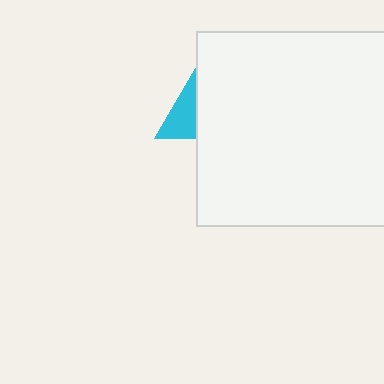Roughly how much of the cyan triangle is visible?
A small part of it is visible (roughly 37%).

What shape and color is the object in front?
The object in front is a white rectangle.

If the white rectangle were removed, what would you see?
You would see the complete cyan triangle.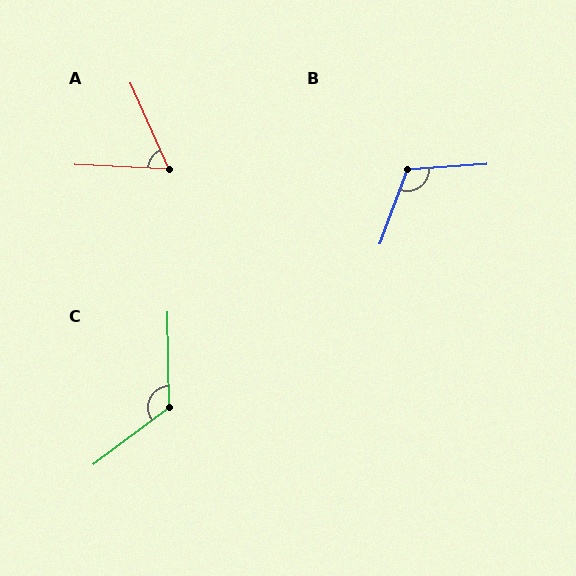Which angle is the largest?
C, at approximately 126 degrees.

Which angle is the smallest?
A, at approximately 63 degrees.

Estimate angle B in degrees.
Approximately 114 degrees.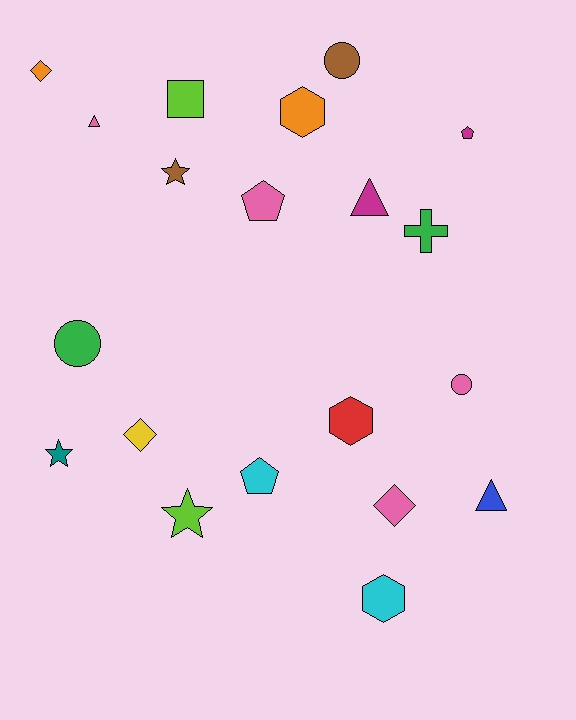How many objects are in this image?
There are 20 objects.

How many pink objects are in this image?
There are 4 pink objects.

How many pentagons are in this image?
There are 3 pentagons.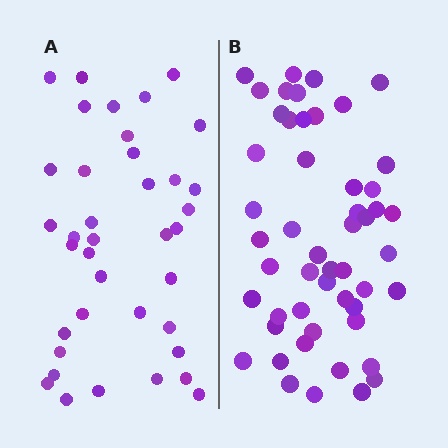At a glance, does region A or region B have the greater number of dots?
Region B (the right region) has more dots.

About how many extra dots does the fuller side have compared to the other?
Region B has approximately 15 more dots than region A.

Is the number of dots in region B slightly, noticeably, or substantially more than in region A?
Region B has noticeably more, but not dramatically so. The ratio is roughly 1.3 to 1.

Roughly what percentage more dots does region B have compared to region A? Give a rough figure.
About 35% more.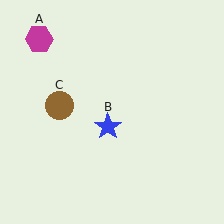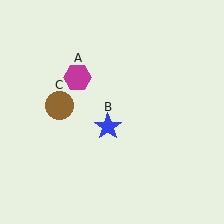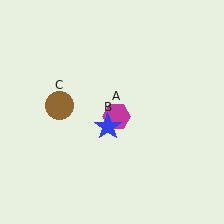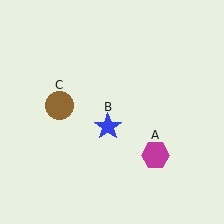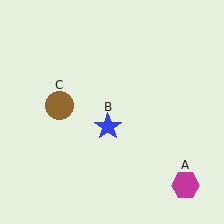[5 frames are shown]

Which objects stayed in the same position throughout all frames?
Blue star (object B) and brown circle (object C) remained stationary.